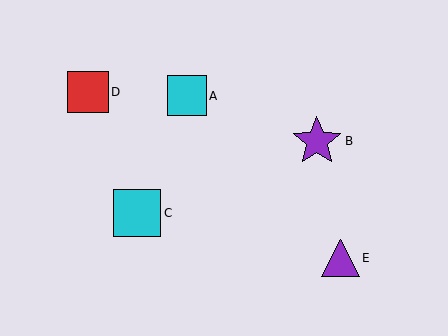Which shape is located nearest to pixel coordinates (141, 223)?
The cyan square (labeled C) at (137, 213) is nearest to that location.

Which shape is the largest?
The purple star (labeled B) is the largest.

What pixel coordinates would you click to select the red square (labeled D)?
Click at (88, 92) to select the red square D.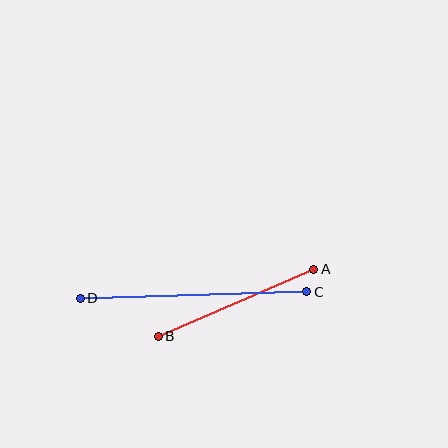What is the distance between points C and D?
The distance is approximately 226 pixels.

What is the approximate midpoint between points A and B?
The midpoint is at approximately (236, 303) pixels.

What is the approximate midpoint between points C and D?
The midpoint is at approximately (194, 295) pixels.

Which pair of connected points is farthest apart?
Points C and D are farthest apart.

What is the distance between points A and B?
The distance is approximately 170 pixels.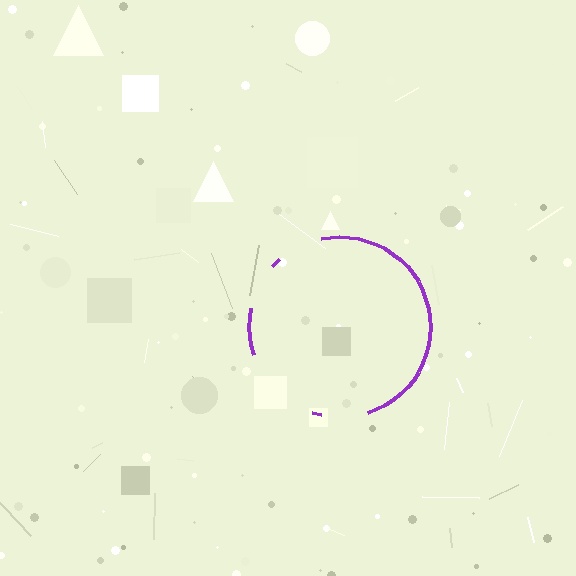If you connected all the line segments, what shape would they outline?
They would outline a circle.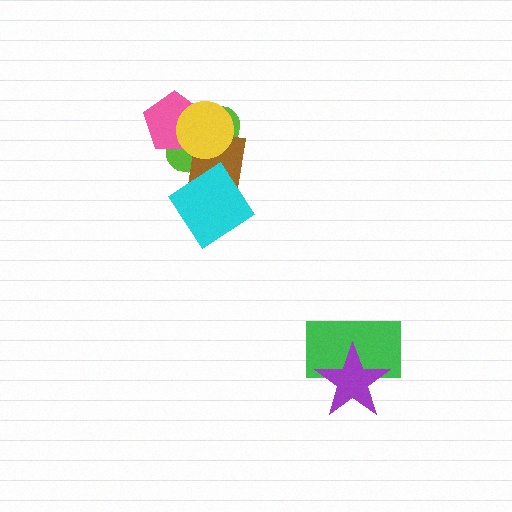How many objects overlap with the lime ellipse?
4 objects overlap with the lime ellipse.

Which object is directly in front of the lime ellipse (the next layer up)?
The brown rectangle is directly in front of the lime ellipse.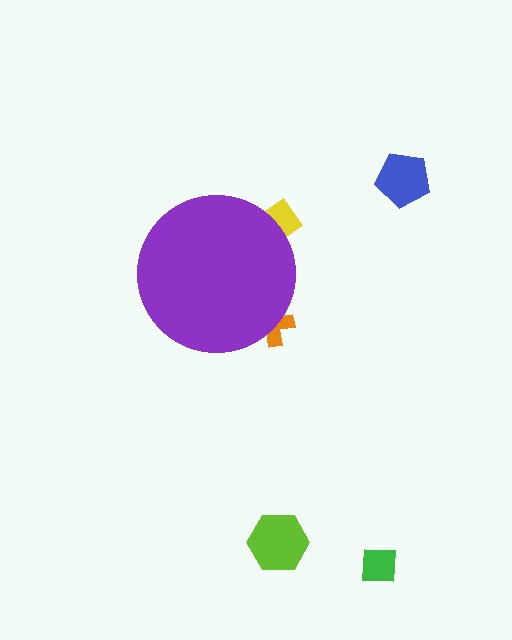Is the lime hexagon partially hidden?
No, the lime hexagon is fully visible.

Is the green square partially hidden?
No, the green square is fully visible.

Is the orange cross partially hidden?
Yes, the orange cross is partially hidden behind the purple circle.